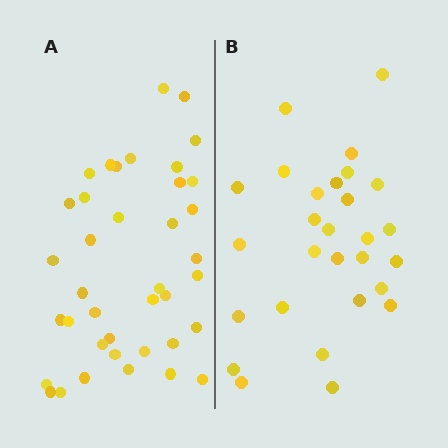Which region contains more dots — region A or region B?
Region A (the left region) has more dots.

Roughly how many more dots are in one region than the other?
Region A has roughly 12 or so more dots than region B.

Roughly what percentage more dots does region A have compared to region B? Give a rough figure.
About 40% more.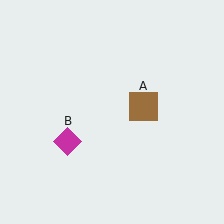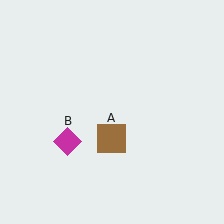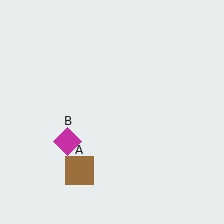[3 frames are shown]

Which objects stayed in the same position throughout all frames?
Magenta diamond (object B) remained stationary.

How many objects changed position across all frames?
1 object changed position: brown square (object A).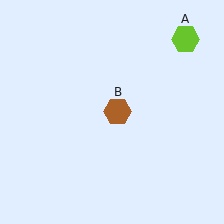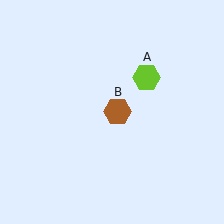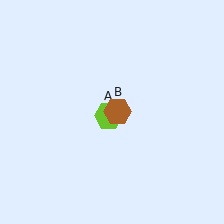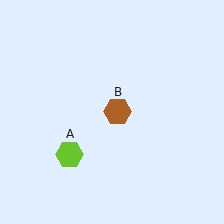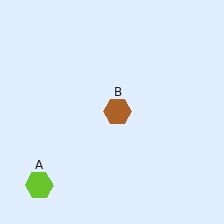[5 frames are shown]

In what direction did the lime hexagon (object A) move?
The lime hexagon (object A) moved down and to the left.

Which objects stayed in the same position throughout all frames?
Brown hexagon (object B) remained stationary.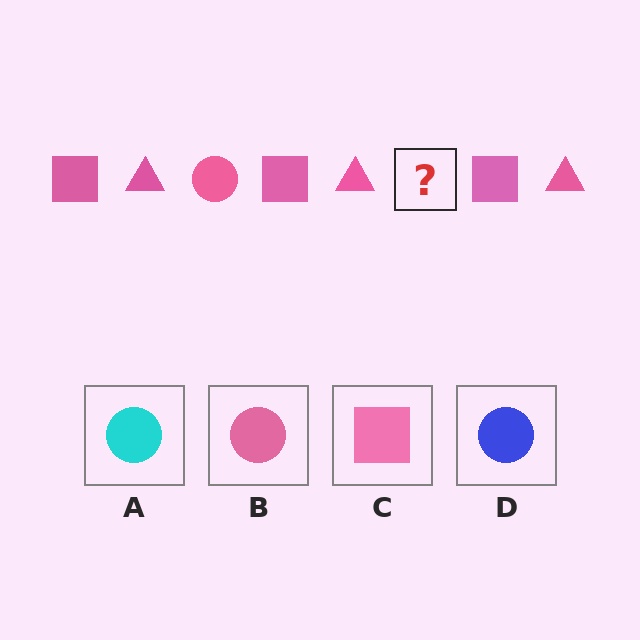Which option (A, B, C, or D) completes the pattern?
B.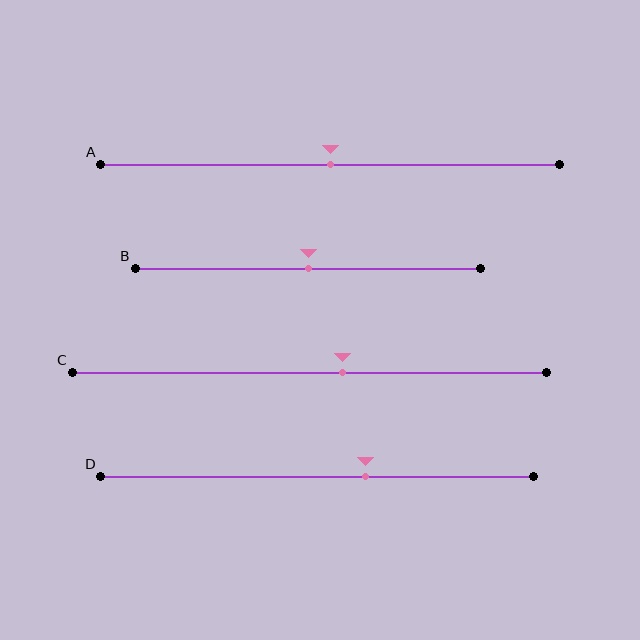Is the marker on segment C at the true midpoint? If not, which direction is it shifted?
No, the marker on segment C is shifted to the right by about 7% of the segment length.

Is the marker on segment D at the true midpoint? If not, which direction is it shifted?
No, the marker on segment D is shifted to the right by about 11% of the segment length.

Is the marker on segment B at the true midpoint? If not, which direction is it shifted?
Yes, the marker on segment B is at the true midpoint.